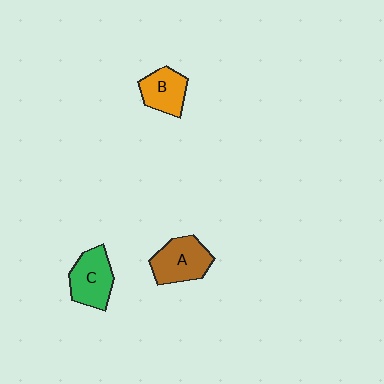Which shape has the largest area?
Shape A (brown).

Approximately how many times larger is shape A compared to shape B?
Approximately 1.3 times.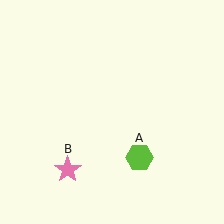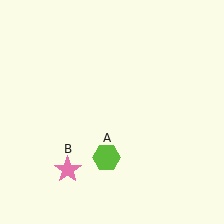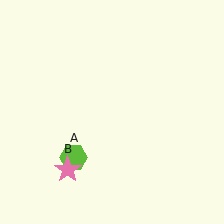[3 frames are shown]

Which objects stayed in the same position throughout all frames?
Pink star (object B) remained stationary.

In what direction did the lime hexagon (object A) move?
The lime hexagon (object A) moved left.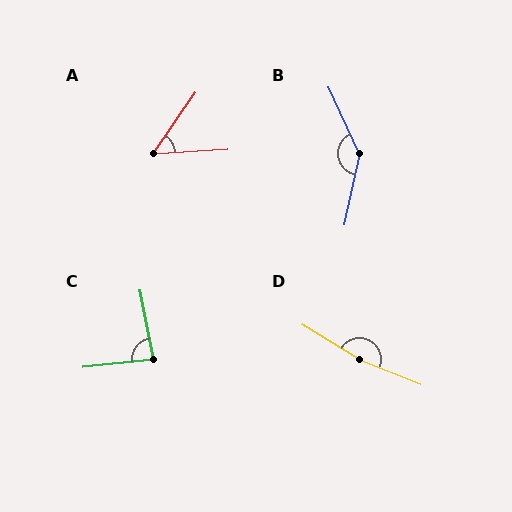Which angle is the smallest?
A, at approximately 52 degrees.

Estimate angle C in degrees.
Approximately 86 degrees.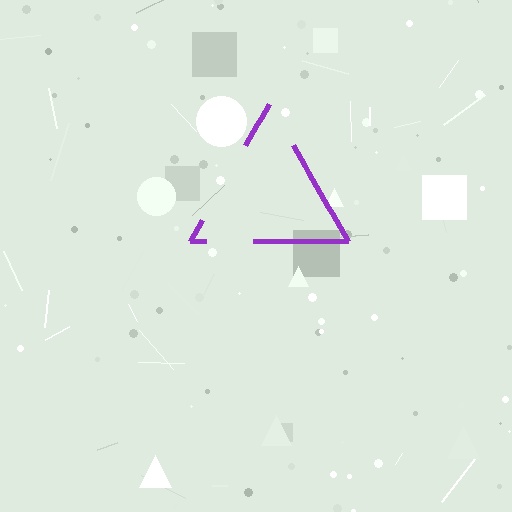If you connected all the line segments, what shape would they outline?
They would outline a triangle.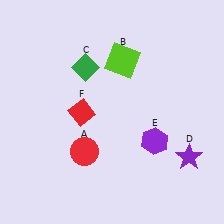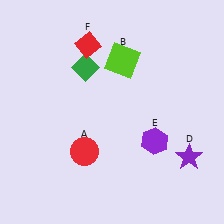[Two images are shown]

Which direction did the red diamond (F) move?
The red diamond (F) moved up.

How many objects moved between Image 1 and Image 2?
1 object moved between the two images.